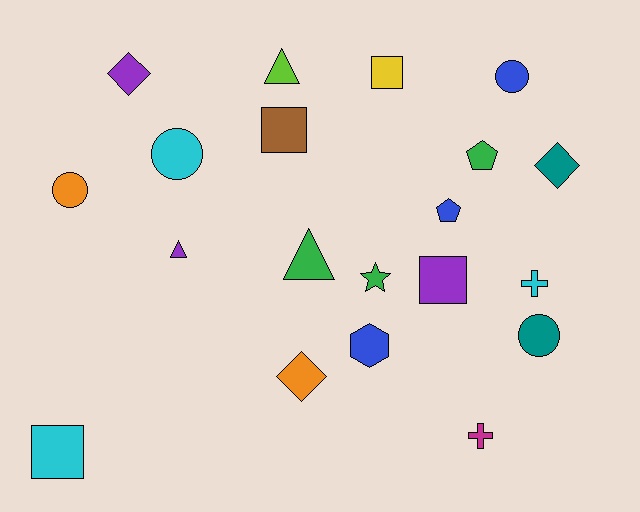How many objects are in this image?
There are 20 objects.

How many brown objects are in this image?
There is 1 brown object.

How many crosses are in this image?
There are 2 crosses.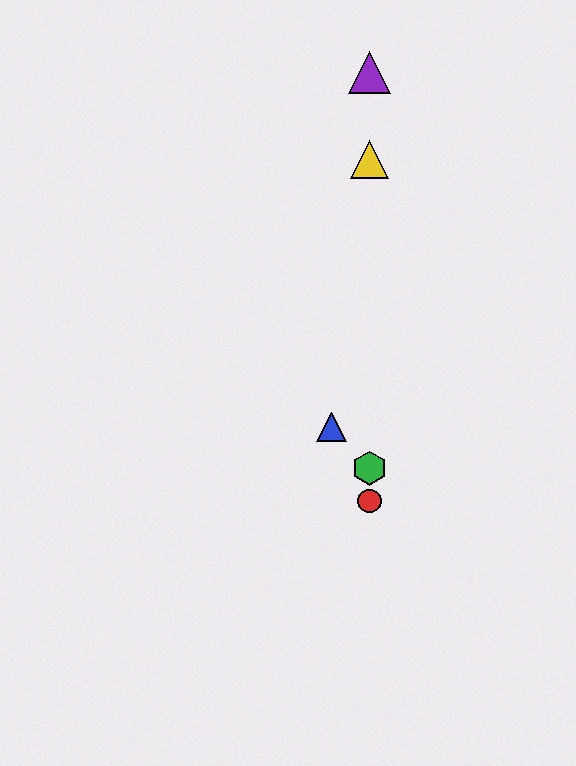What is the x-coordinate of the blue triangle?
The blue triangle is at x≈332.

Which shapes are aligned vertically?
The red circle, the green hexagon, the yellow triangle, the purple triangle are aligned vertically.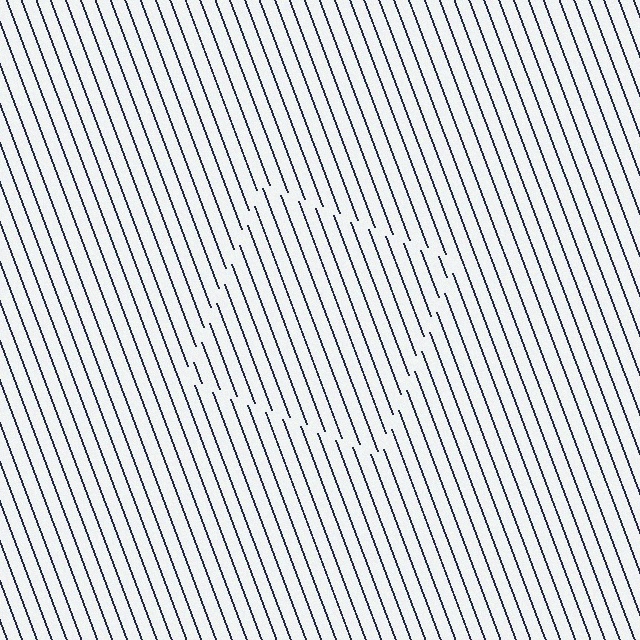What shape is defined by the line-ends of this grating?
An illusory square. The interior of the shape contains the same grating, shifted by half a period — the contour is defined by the phase discontinuity where line-ends from the inner and outer gratings abut.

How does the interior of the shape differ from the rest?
The interior of the shape contains the same grating, shifted by half a period — the contour is defined by the phase discontinuity where line-ends from the inner and outer gratings abut.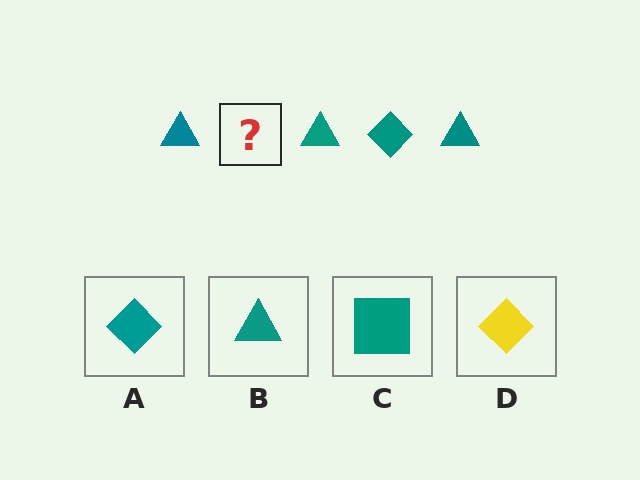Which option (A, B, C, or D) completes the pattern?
A.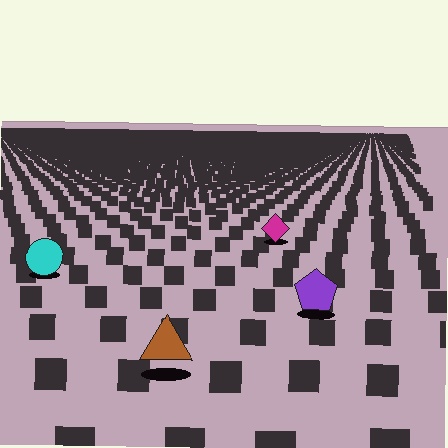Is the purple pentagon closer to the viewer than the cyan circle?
Yes. The purple pentagon is closer — you can tell from the texture gradient: the ground texture is coarser near it.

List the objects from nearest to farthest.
From nearest to farthest: the brown triangle, the purple pentagon, the cyan circle, the magenta diamond.